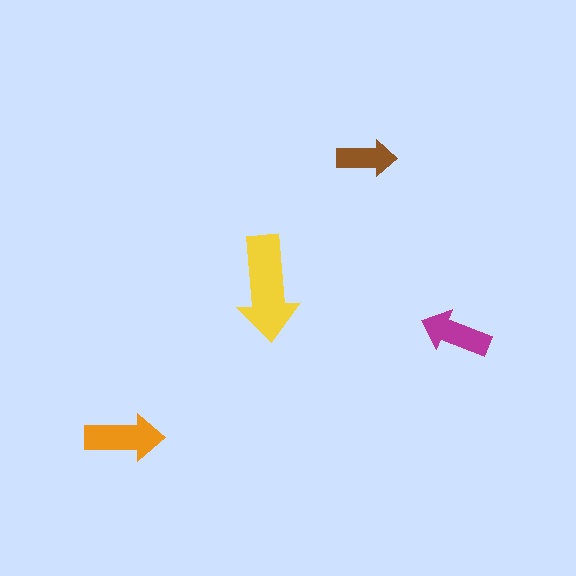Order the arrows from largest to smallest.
the yellow one, the orange one, the magenta one, the brown one.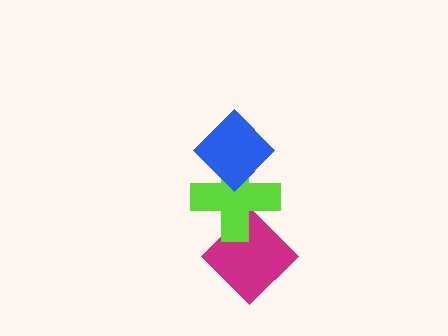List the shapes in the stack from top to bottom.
From top to bottom: the blue diamond, the lime cross, the magenta diamond.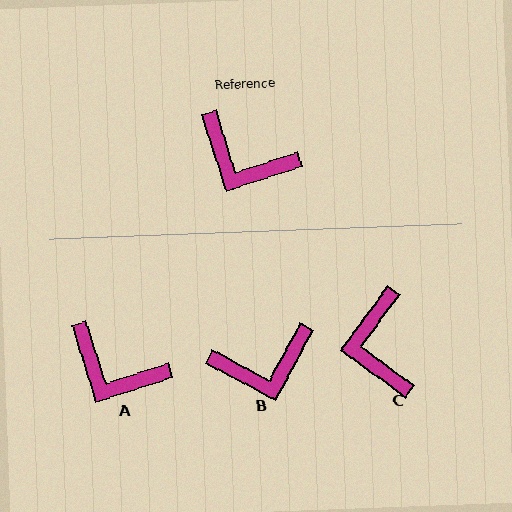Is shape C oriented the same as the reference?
No, it is off by about 54 degrees.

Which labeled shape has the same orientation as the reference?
A.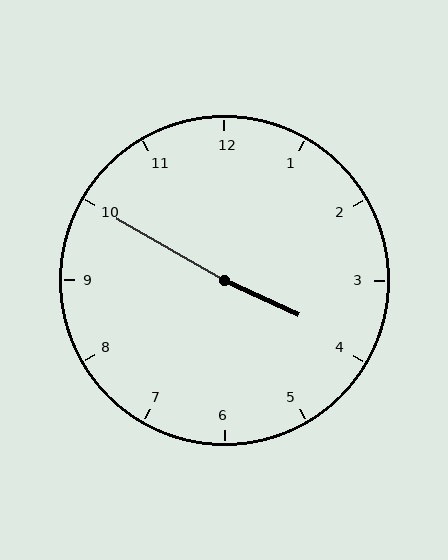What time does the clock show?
3:50.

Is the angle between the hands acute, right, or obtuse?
It is obtuse.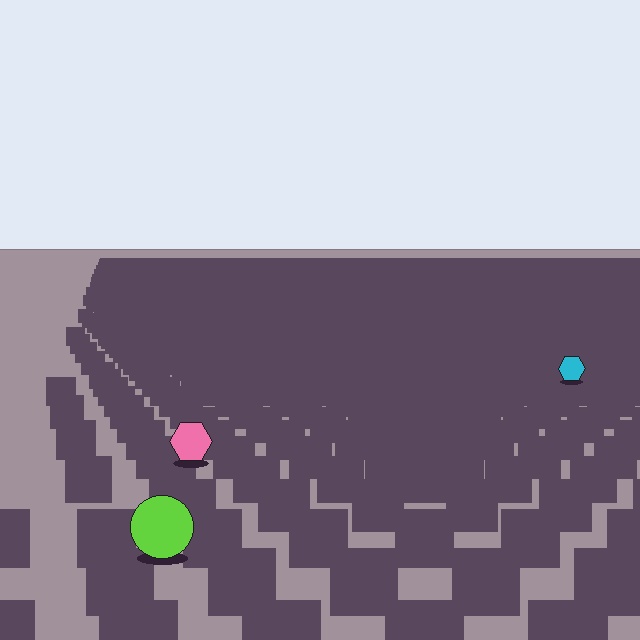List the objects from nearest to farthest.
From nearest to farthest: the lime circle, the pink hexagon, the cyan hexagon.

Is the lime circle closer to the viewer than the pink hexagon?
Yes. The lime circle is closer — you can tell from the texture gradient: the ground texture is coarser near it.